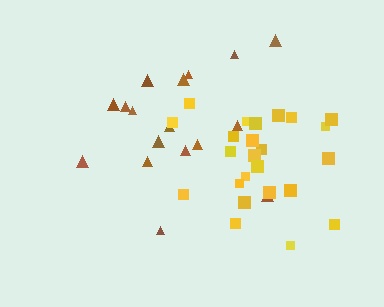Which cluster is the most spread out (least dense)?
Brown.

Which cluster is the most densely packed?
Yellow.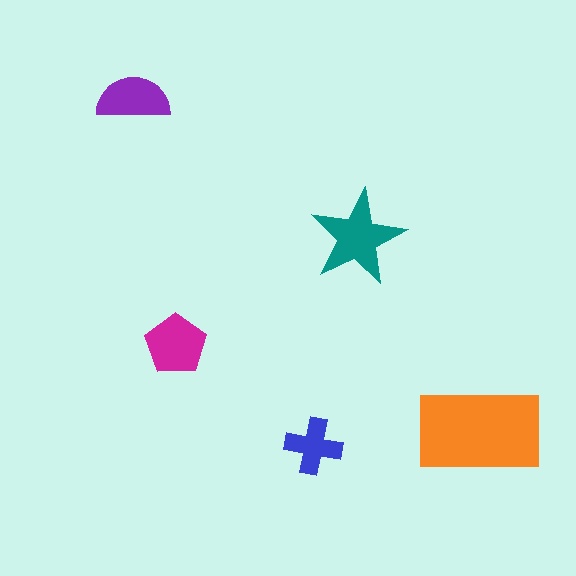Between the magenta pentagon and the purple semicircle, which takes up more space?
The magenta pentagon.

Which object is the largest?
The orange rectangle.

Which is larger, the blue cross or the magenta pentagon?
The magenta pentagon.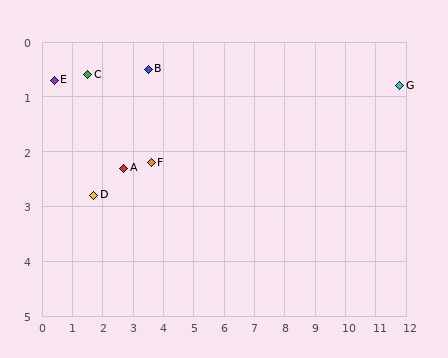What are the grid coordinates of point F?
Point F is at approximately (3.6, 2.2).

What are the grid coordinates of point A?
Point A is at approximately (2.7, 2.3).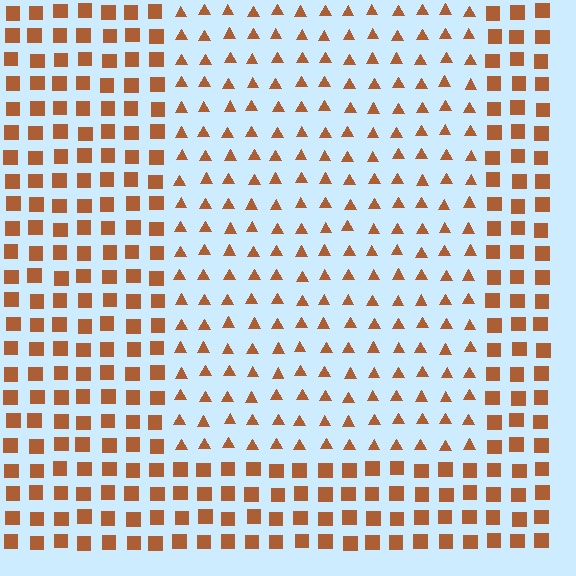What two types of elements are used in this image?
The image uses triangles inside the rectangle region and squares outside it.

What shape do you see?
I see a rectangle.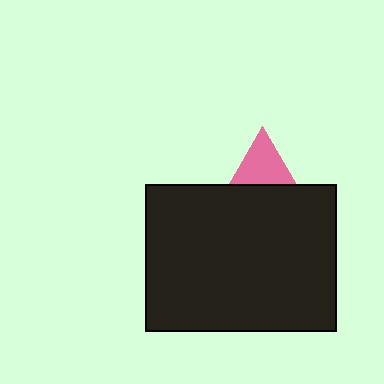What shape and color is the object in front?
The object in front is a black rectangle.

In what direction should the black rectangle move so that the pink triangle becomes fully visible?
The black rectangle should move down. That is the shortest direction to clear the overlap and leave the pink triangle fully visible.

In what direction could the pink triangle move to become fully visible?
The pink triangle could move up. That would shift it out from behind the black rectangle entirely.